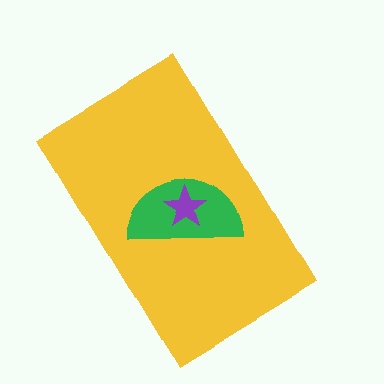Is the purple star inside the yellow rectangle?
Yes.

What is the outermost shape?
The yellow rectangle.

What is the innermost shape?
The purple star.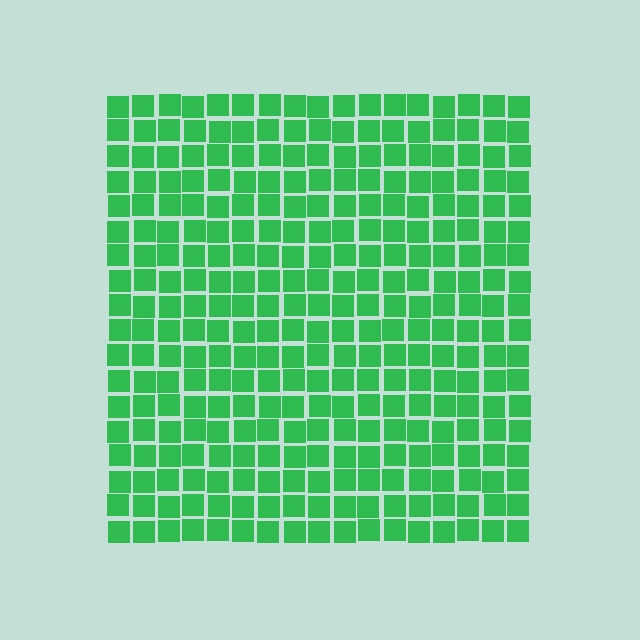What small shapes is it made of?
It is made of small squares.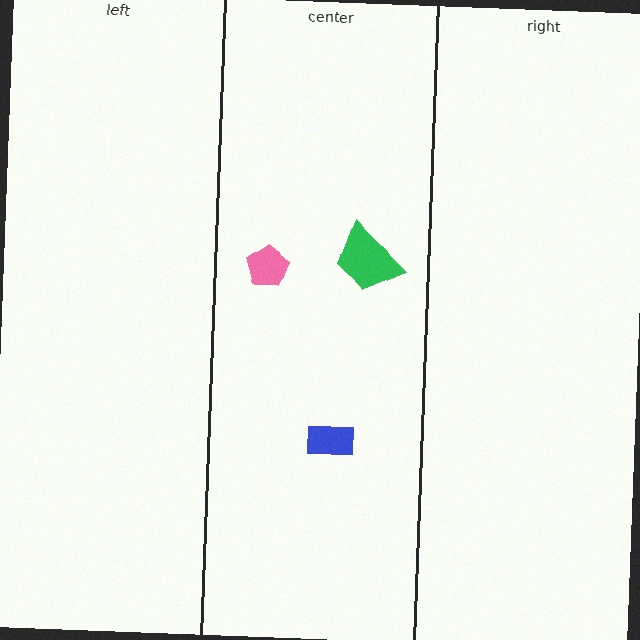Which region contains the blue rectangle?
The center region.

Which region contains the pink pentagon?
The center region.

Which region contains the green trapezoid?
The center region.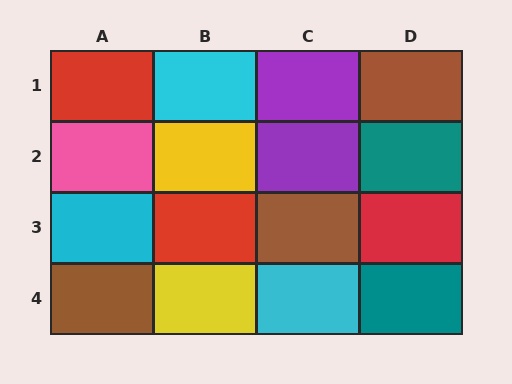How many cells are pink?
1 cell is pink.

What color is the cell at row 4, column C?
Cyan.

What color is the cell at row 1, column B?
Cyan.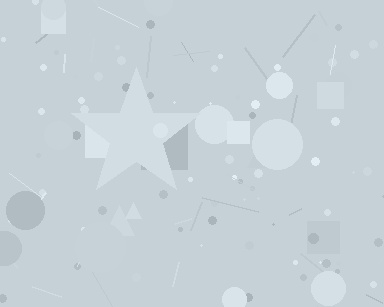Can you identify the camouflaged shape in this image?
The camouflaged shape is a star.